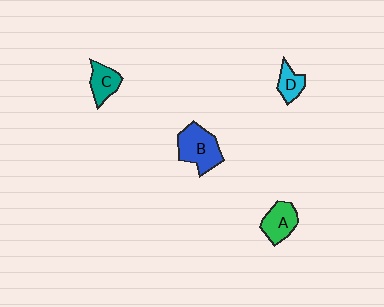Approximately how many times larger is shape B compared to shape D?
Approximately 2.1 times.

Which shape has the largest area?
Shape B (blue).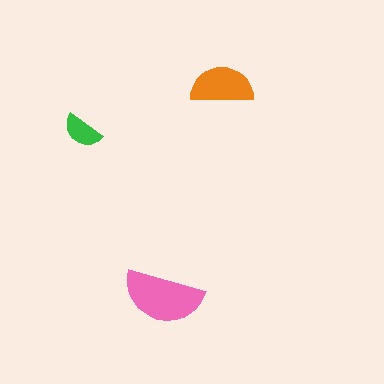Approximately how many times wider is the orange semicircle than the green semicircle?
About 1.5 times wider.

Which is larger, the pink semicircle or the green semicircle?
The pink one.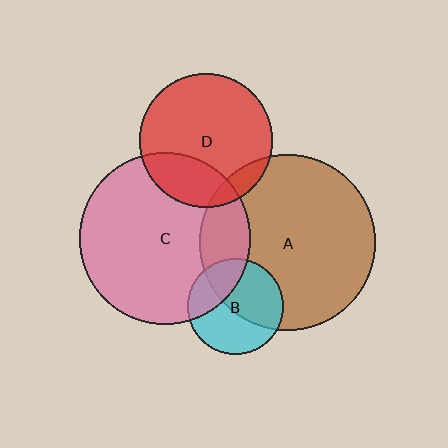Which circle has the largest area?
Circle A (brown).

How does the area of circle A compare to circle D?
Approximately 1.7 times.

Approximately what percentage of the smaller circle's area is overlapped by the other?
Approximately 10%.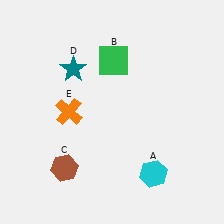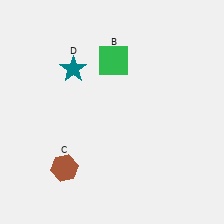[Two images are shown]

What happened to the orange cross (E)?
The orange cross (E) was removed in Image 2. It was in the top-left area of Image 1.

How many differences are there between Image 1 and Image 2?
There are 2 differences between the two images.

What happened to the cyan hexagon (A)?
The cyan hexagon (A) was removed in Image 2. It was in the bottom-right area of Image 1.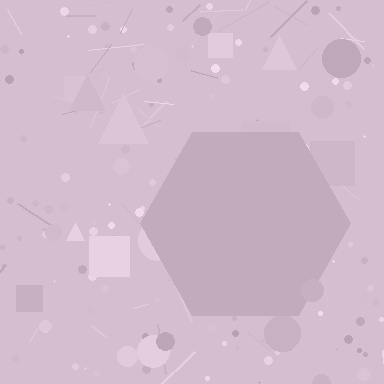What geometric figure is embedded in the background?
A hexagon is embedded in the background.